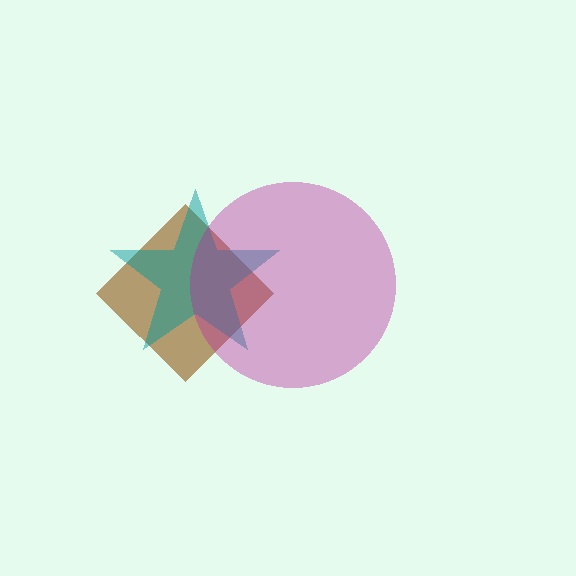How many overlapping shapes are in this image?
There are 3 overlapping shapes in the image.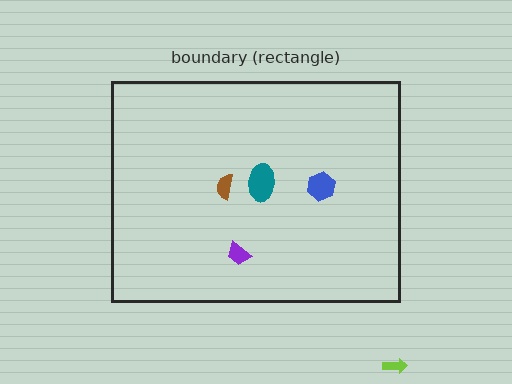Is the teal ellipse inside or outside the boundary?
Inside.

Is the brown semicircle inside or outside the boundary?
Inside.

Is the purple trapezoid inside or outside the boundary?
Inside.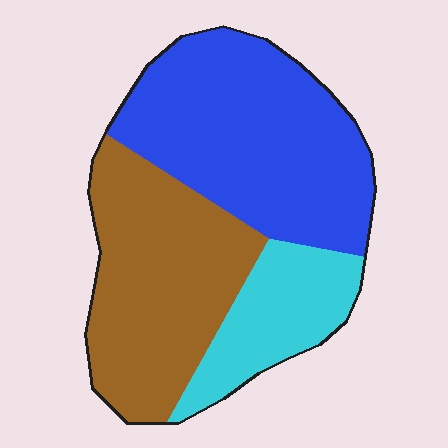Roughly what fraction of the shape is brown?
Brown takes up about three eighths (3/8) of the shape.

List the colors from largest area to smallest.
From largest to smallest: blue, brown, cyan.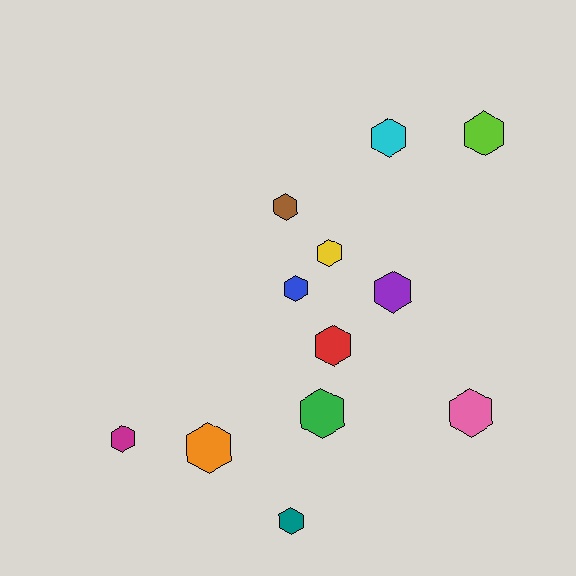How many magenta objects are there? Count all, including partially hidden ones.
There is 1 magenta object.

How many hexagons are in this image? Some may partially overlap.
There are 12 hexagons.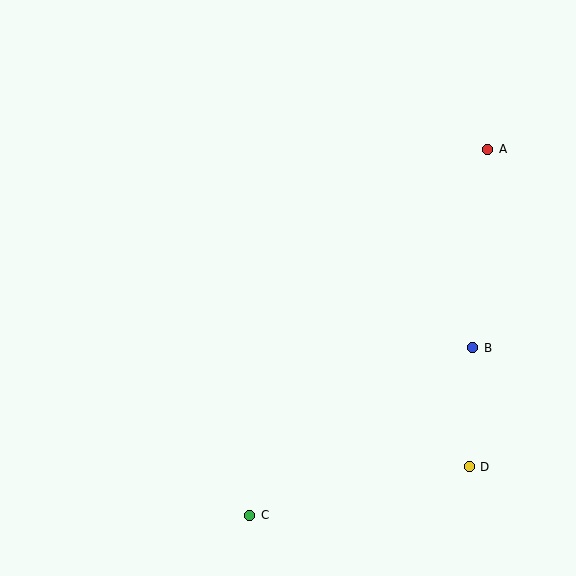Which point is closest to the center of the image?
Point B at (473, 348) is closest to the center.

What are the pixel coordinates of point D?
Point D is at (469, 467).